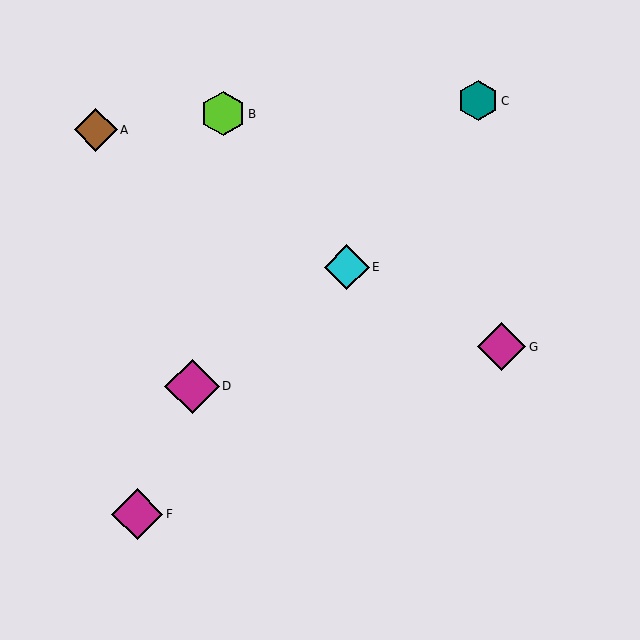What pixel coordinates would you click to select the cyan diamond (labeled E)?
Click at (347, 267) to select the cyan diamond E.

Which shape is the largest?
The magenta diamond (labeled D) is the largest.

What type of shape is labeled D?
Shape D is a magenta diamond.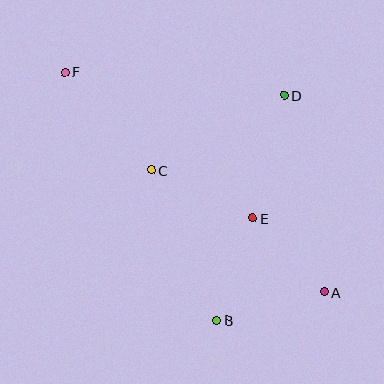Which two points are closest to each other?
Points A and E are closest to each other.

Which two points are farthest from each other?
Points A and F are farthest from each other.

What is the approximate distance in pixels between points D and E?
The distance between D and E is approximately 127 pixels.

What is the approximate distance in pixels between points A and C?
The distance between A and C is approximately 212 pixels.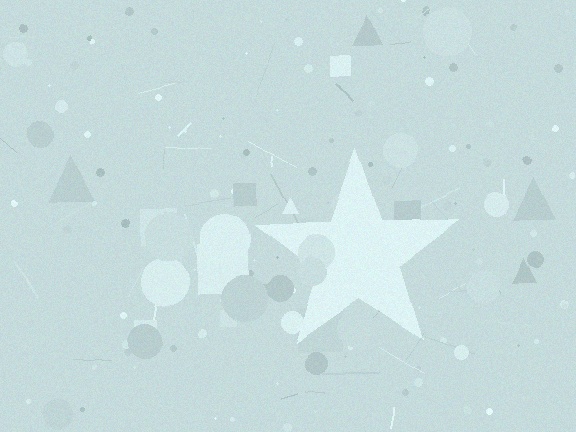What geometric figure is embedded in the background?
A star is embedded in the background.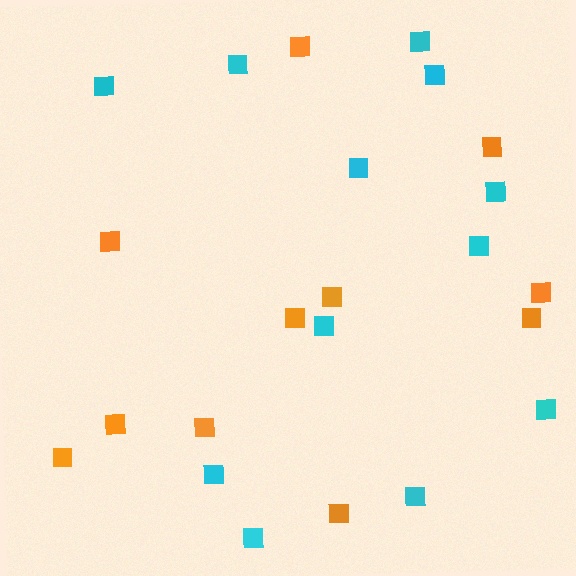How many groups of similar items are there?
There are 2 groups: one group of orange squares (11) and one group of cyan squares (12).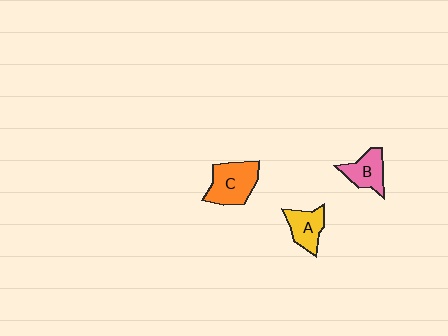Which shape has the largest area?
Shape C (orange).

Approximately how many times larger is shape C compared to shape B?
Approximately 1.4 times.